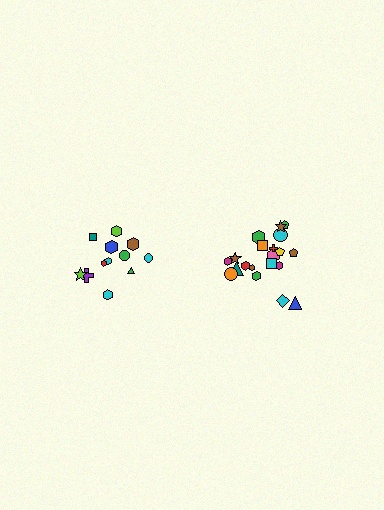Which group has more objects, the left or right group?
The right group.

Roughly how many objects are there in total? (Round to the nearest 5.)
Roughly 35 objects in total.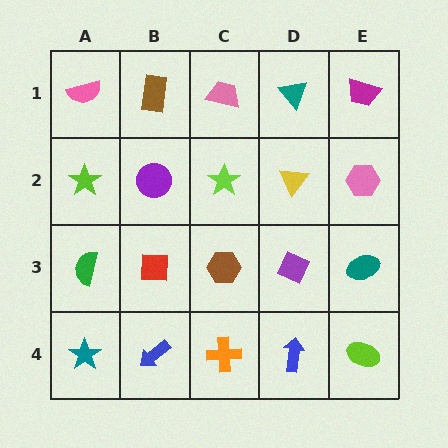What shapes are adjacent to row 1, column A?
A lime star (row 2, column A), a brown rectangle (row 1, column B).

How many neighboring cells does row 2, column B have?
4.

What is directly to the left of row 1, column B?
A pink semicircle.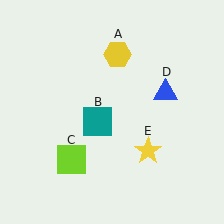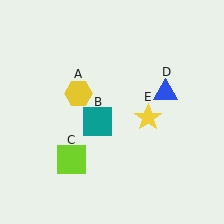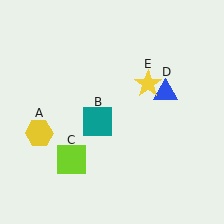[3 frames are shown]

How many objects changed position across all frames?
2 objects changed position: yellow hexagon (object A), yellow star (object E).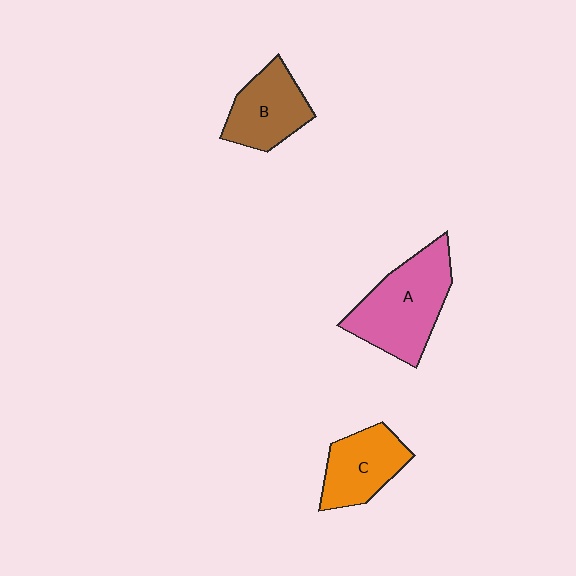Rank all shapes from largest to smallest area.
From largest to smallest: A (pink), B (brown), C (orange).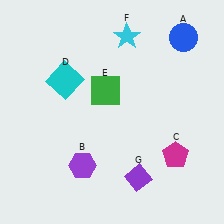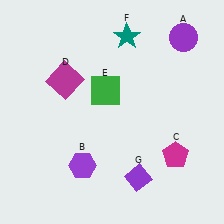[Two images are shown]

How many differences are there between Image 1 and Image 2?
There are 3 differences between the two images.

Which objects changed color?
A changed from blue to purple. D changed from cyan to magenta. F changed from cyan to teal.